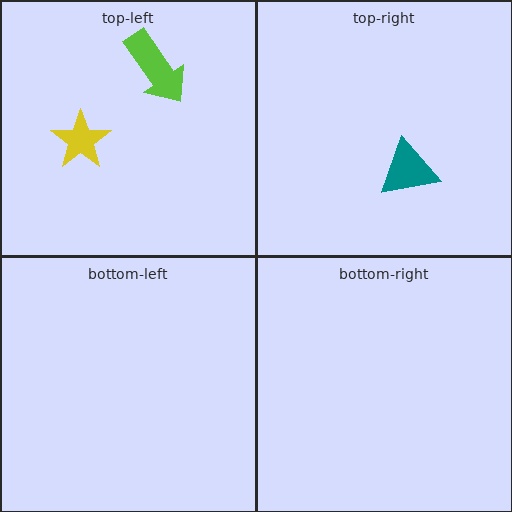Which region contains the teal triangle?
The top-right region.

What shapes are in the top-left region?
The lime arrow, the yellow star.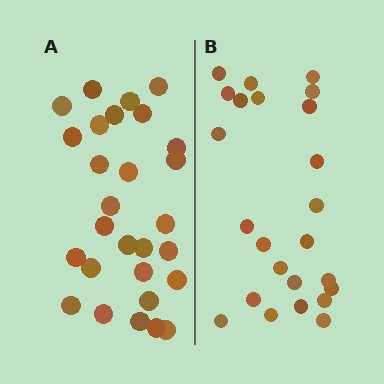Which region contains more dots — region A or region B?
Region A (the left region) has more dots.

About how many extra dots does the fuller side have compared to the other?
Region A has about 4 more dots than region B.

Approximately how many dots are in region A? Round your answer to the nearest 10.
About 30 dots. (The exact count is 28, which rounds to 30.)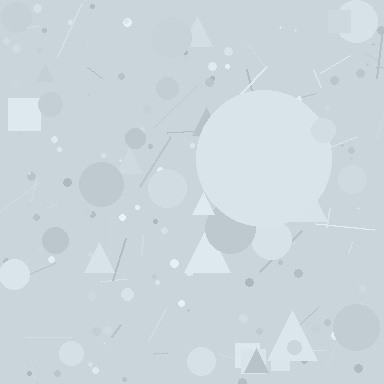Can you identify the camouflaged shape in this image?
The camouflaged shape is a circle.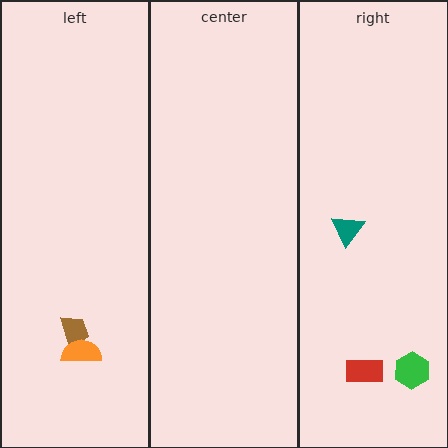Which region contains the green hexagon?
The right region.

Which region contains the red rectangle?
The right region.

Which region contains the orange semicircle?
The left region.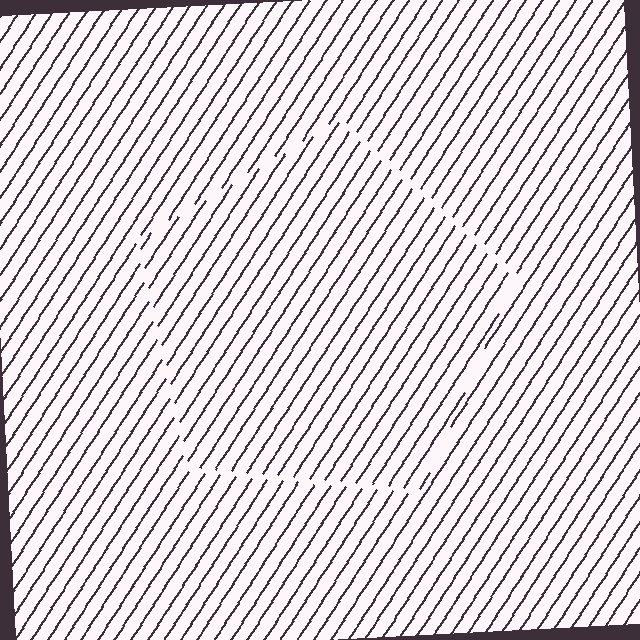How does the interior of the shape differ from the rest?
The interior of the shape contains the same grating, shifted by half a period — the contour is defined by the phase discontinuity where line-ends from the inner and outer gratings abut.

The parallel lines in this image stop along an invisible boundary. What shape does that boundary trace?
An illusory pentagon. The interior of the shape contains the same grating, shifted by half a period — the contour is defined by the phase discontinuity where line-ends from the inner and outer gratings abut.